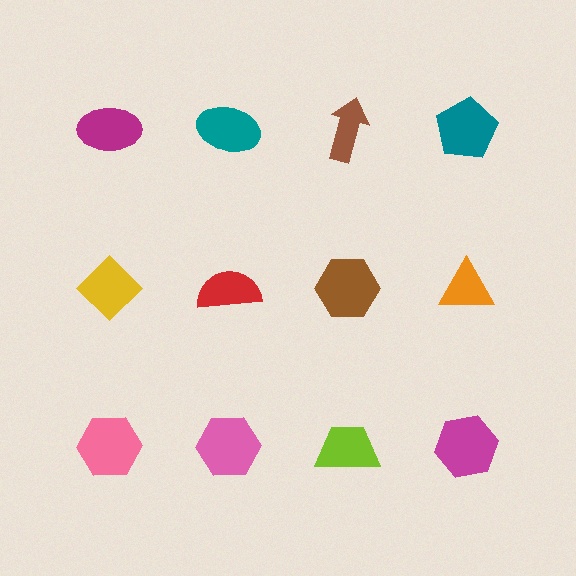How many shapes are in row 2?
4 shapes.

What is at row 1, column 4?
A teal pentagon.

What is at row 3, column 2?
A pink hexagon.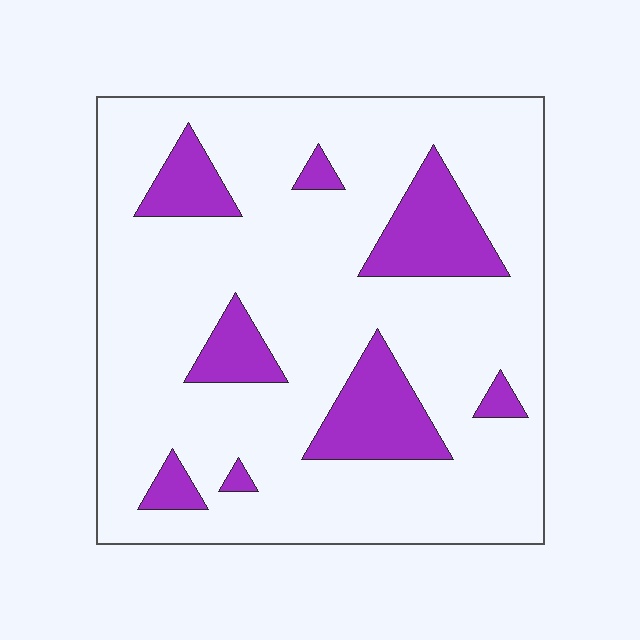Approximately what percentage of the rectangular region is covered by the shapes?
Approximately 20%.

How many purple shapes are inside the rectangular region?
8.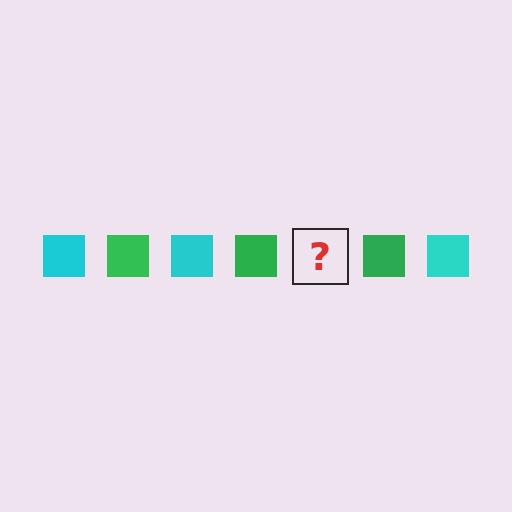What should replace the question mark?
The question mark should be replaced with a cyan square.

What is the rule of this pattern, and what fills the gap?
The rule is that the pattern cycles through cyan, green squares. The gap should be filled with a cyan square.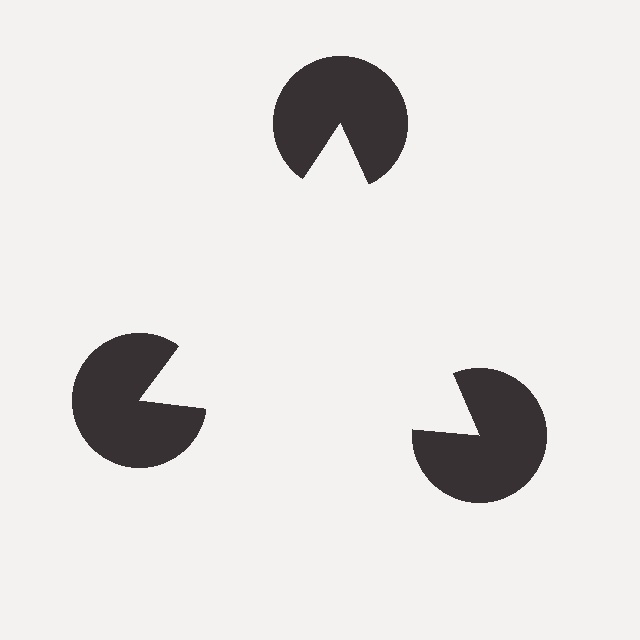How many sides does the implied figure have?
3 sides.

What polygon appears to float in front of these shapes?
An illusory triangle — its edges are inferred from the aligned wedge cuts in the pac-man discs, not physically drawn.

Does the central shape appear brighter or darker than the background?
It typically appears slightly brighter than the background, even though no actual brightness change is drawn.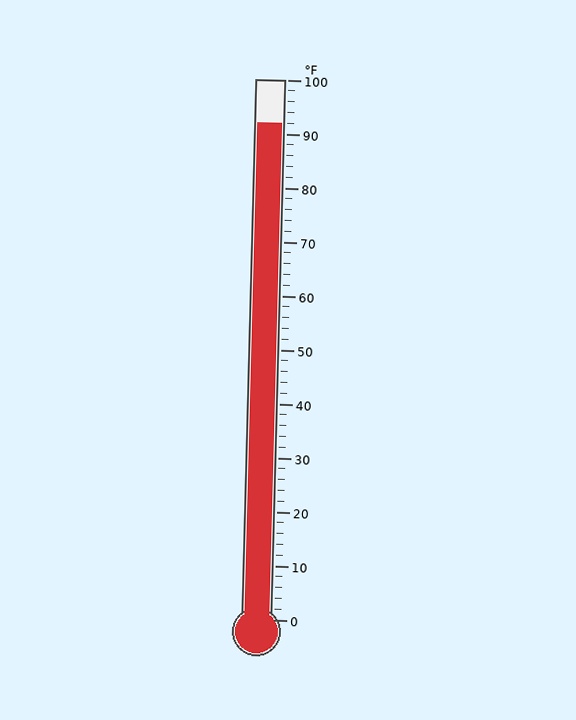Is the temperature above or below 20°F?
The temperature is above 20°F.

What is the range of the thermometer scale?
The thermometer scale ranges from 0°F to 100°F.